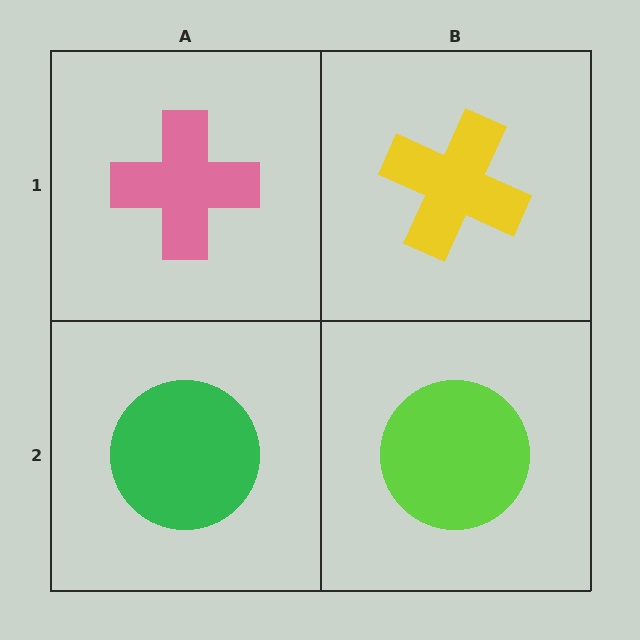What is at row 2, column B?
A lime circle.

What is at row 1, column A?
A pink cross.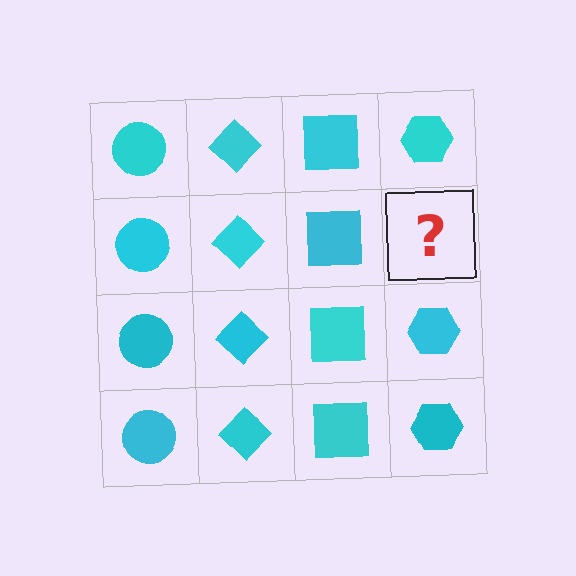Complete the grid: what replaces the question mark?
The question mark should be replaced with a cyan hexagon.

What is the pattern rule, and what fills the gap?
The rule is that each column has a consistent shape. The gap should be filled with a cyan hexagon.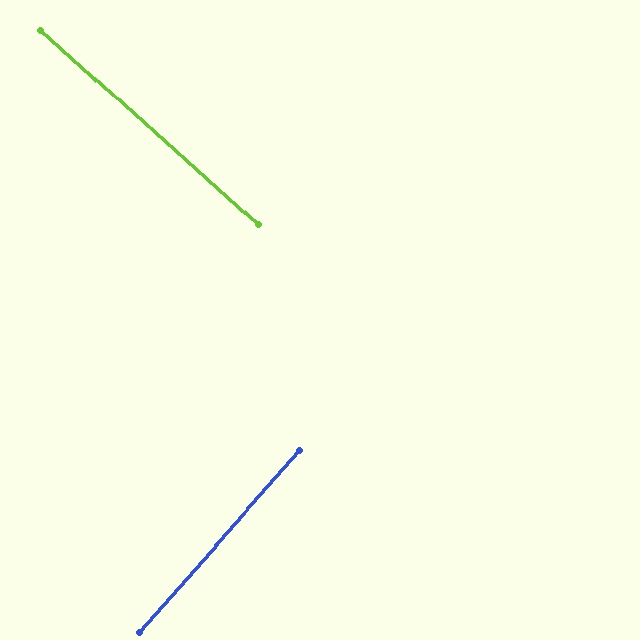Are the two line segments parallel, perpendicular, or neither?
Perpendicular — they meet at approximately 89°.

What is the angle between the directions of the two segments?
Approximately 89 degrees.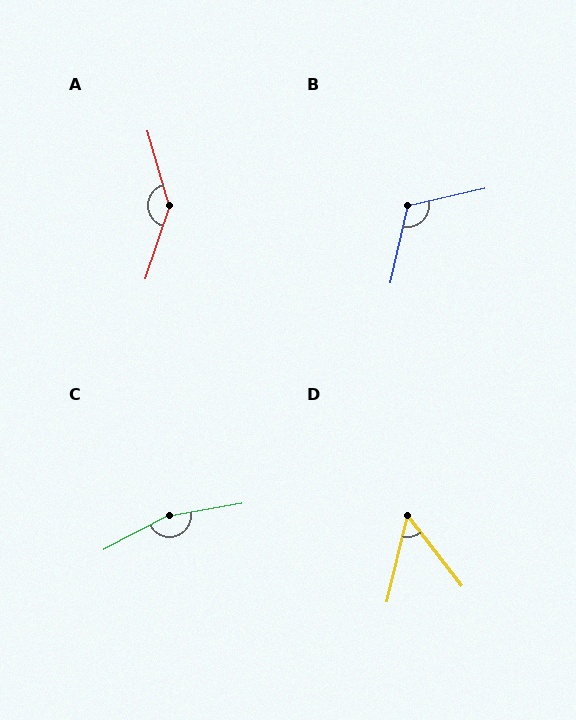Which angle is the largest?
C, at approximately 162 degrees.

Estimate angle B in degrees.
Approximately 115 degrees.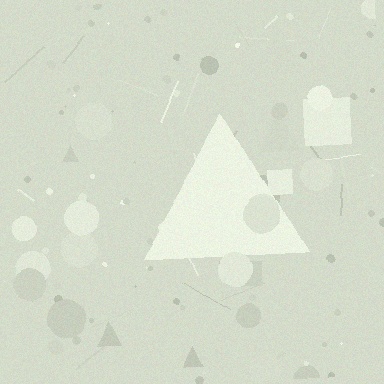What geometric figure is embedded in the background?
A triangle is embedded in the background.